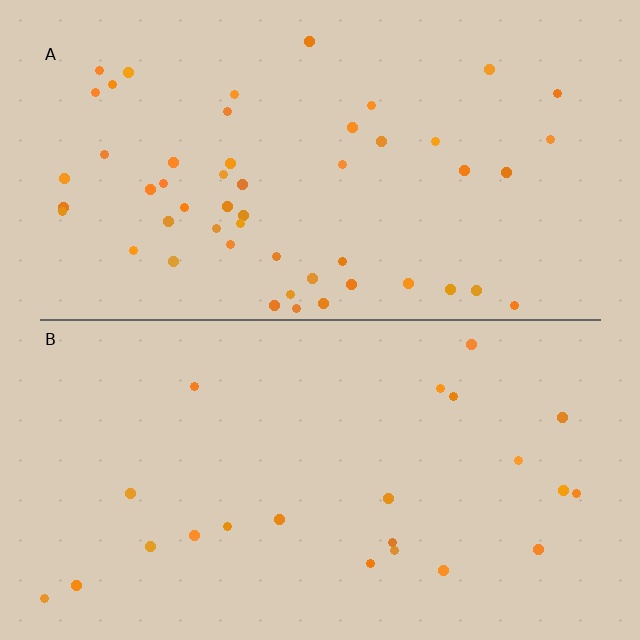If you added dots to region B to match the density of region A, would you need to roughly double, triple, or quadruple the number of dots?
Approximately double.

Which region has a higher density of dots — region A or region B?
A (the top).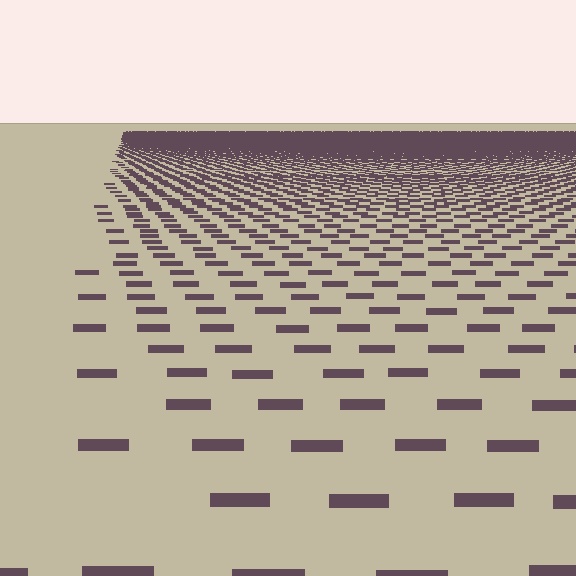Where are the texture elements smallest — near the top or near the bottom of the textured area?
Near the top.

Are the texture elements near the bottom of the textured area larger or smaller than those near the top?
Larger. Near the bottom, elements are closer to the viewer and appear at a bigger on-screen size.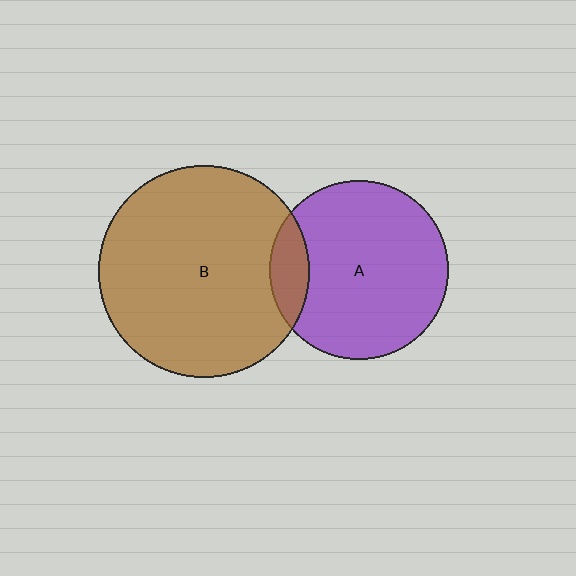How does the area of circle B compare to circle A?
Approximately 1.4 times.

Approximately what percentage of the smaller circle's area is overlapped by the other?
Approximately 15%.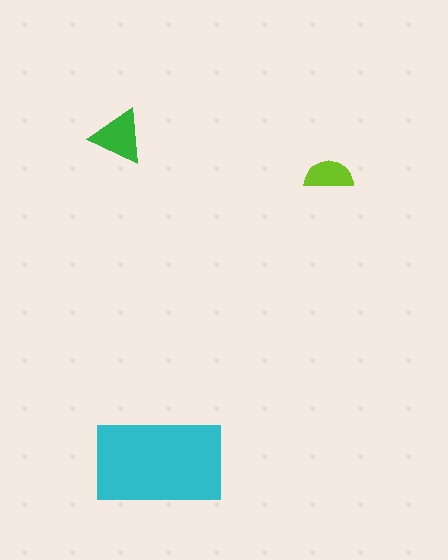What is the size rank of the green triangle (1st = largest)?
2nd.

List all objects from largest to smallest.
The cyan rectangle, the green triangle, the lime semicircle.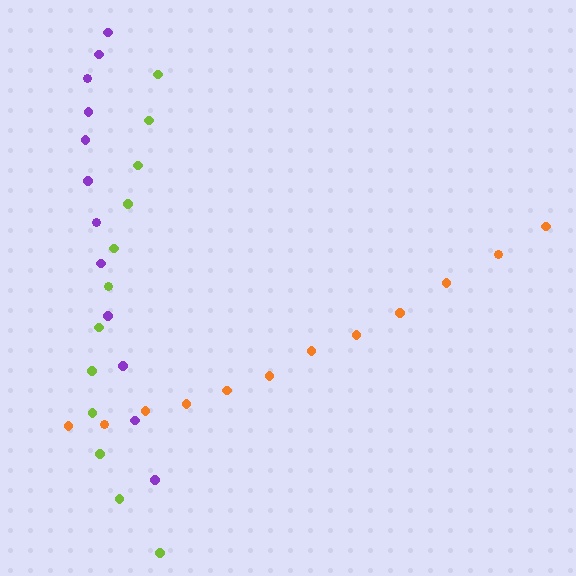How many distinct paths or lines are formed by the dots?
There are 3 distinct paths.